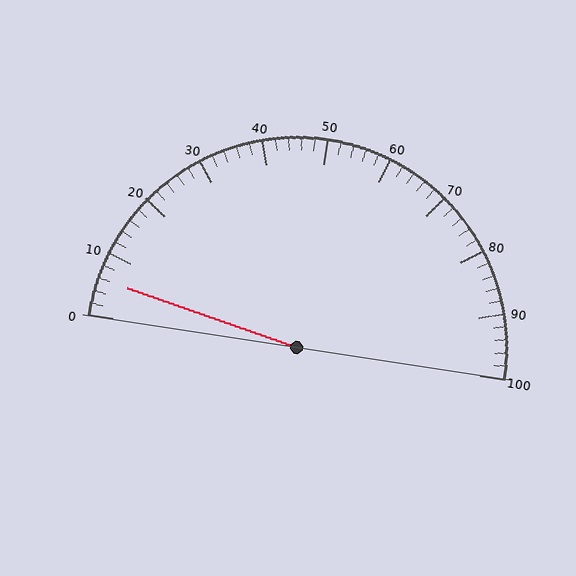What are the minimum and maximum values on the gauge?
The gauge ranges from 0 to 100.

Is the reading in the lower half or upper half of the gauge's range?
The reading is in the lower half of the range (0 to 100).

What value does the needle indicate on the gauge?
The needle indicates approximately 6.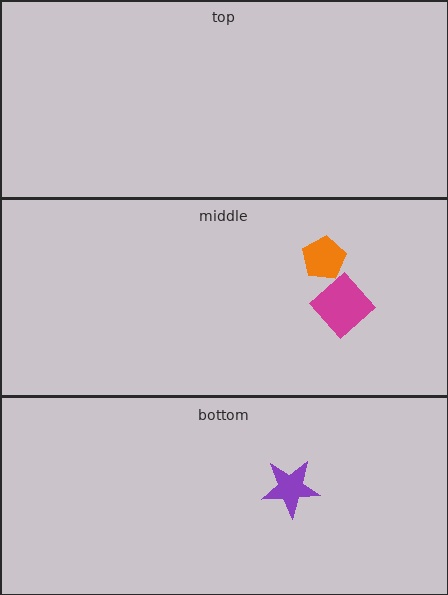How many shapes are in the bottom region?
1.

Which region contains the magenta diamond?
The middle region.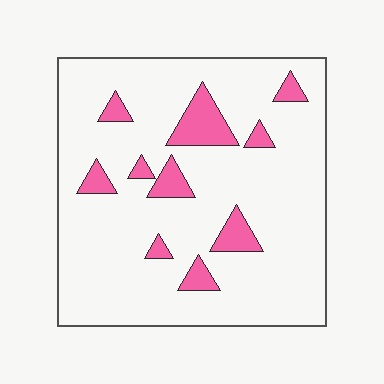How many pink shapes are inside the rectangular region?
10.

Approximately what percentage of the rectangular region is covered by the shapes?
Approximately 10%.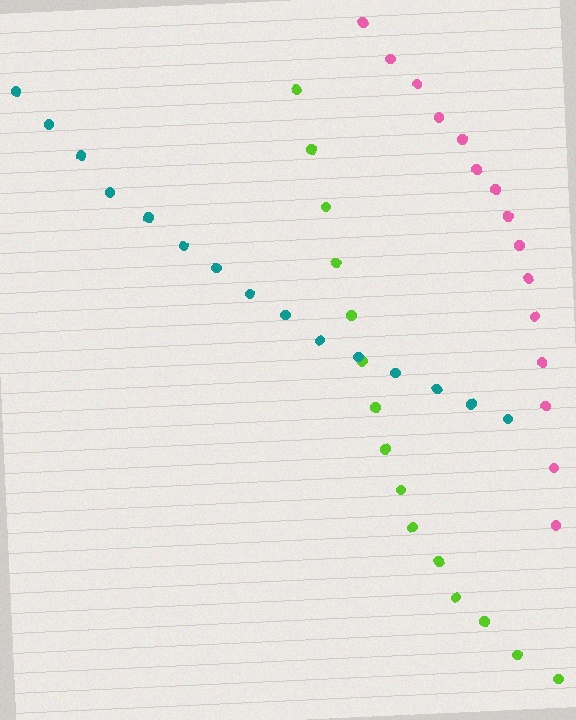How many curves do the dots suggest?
There are 3 distinct paths.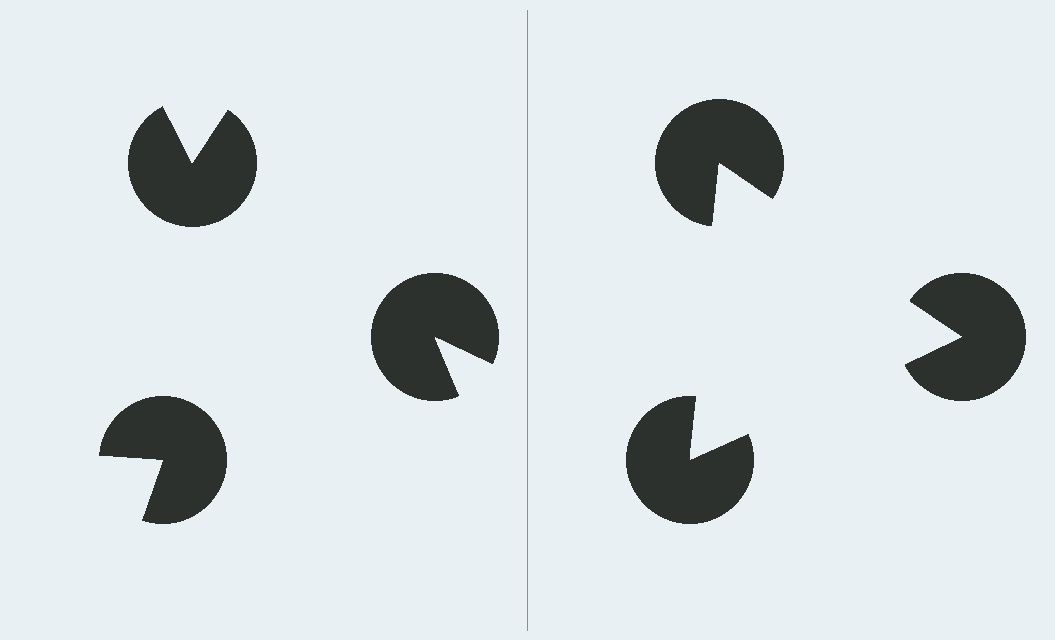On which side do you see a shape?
An illusory triangle appears on the right side. On the left side the wedge cuts are rotated, so no coherent shape forms.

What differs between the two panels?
The pac-man discs are positioned identically on both sides; only the wedge orientations differ. On the right they align to a triangle; on the left they are misaligned.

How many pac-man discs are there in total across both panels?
6 — 3 on each side.